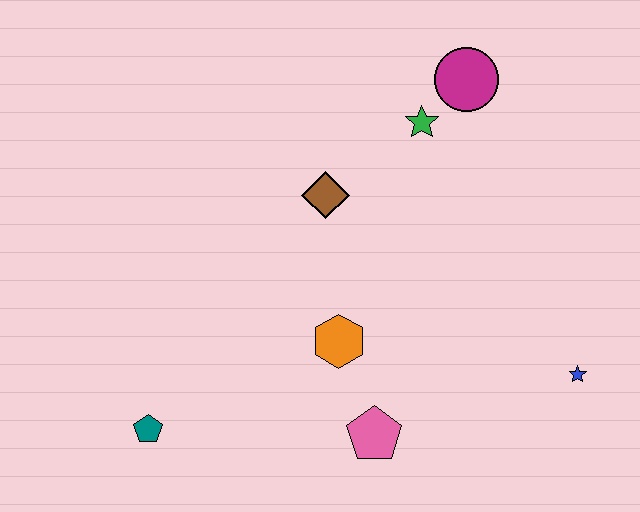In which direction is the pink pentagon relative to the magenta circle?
The pink pentagon is below the magenta circle.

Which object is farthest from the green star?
The teal pentagon is farthest from the green star.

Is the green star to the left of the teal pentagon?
No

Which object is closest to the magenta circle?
The green star is closest to the magenta circle.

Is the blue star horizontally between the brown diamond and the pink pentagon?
No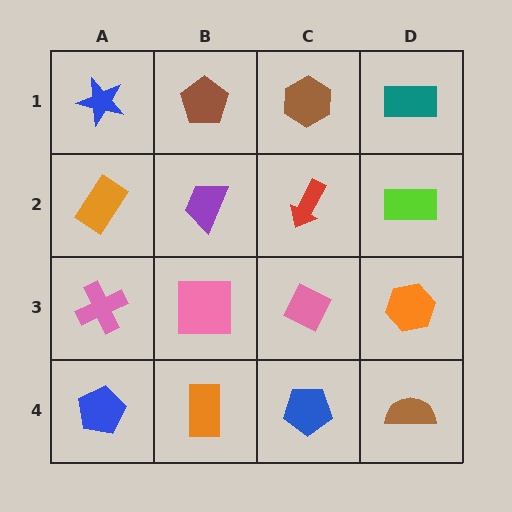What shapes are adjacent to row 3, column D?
A lime rectangle (row 2, column D), a brown semicircle (row 4, column D), a pink diamond (row 3, column C).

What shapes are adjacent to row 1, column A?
An orange rectangle (row 2, column A), a brown pentagon (row 1, column B).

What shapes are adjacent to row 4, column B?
A pink square (row 3, column B), a blue pentagon (row 4, column A), a blue pentagon (row 4, column C).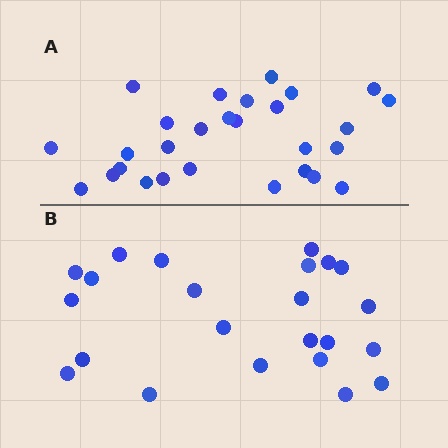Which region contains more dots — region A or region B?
Region A (the top region) has more dots.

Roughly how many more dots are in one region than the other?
Region A has about 5 more dots than region B.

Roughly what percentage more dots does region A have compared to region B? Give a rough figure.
About 20% more.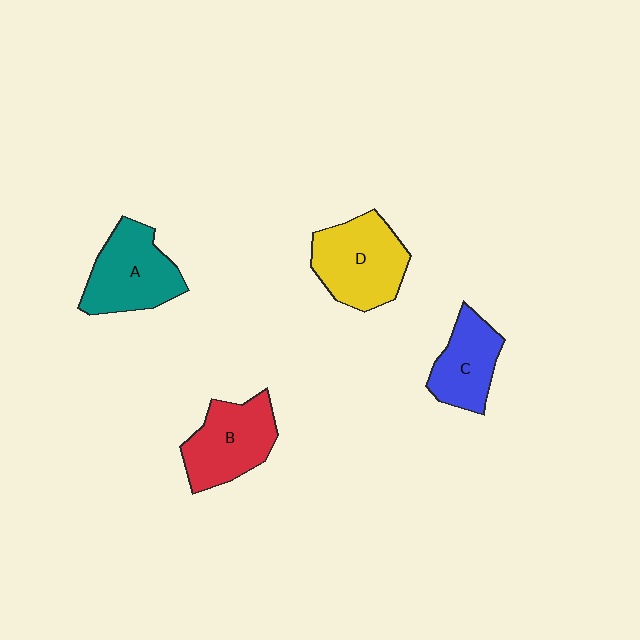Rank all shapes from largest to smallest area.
From largest to smallest: D (yellow), A (teal), B (red), C (blue).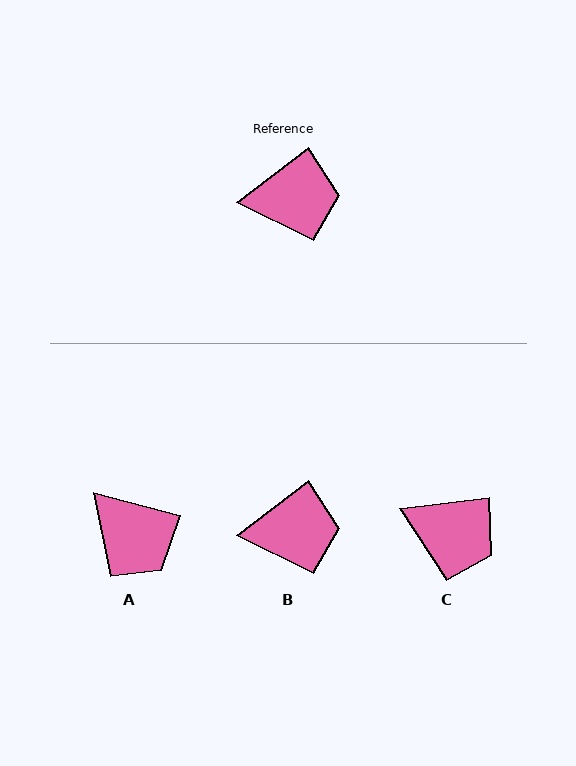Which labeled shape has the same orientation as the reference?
B.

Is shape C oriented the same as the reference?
No, it is off by about 31 degrees.